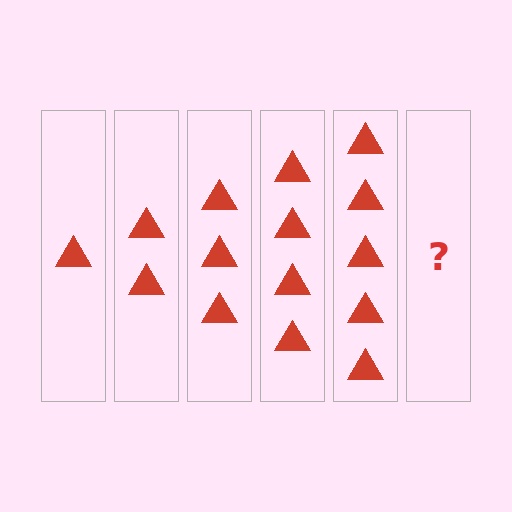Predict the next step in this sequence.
The next step is 6 triangles.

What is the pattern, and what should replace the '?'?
The pattern is that each step adds one more triangle. The '?' should be 6 triangles.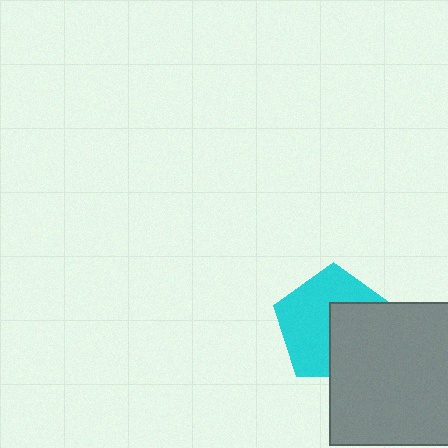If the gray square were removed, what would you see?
You would see the complete cyan pentagon.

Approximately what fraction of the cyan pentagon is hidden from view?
Roughly 42% of the cyan pentagon is hidden behind the gray square.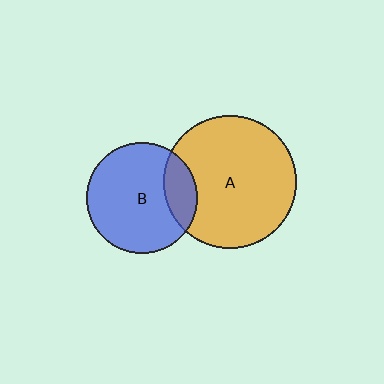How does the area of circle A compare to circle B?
Approximately 1.4 times.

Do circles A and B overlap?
Yes.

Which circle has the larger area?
Circle A (orange).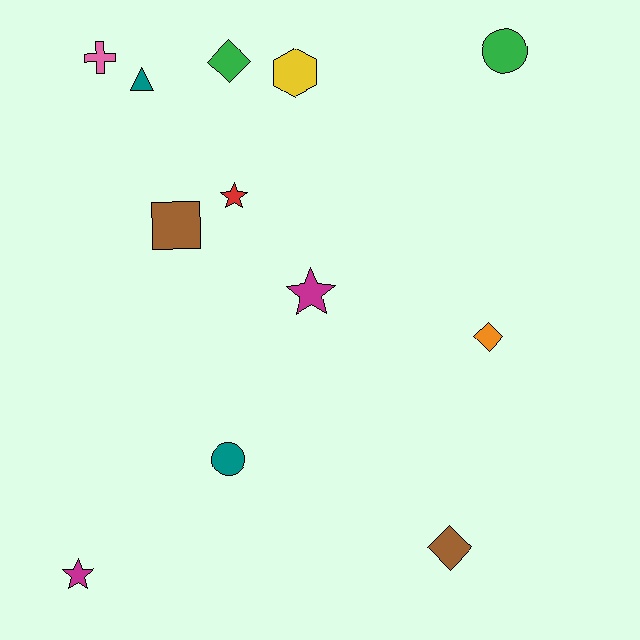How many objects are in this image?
There are 12 objects.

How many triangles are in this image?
There is 1 triangle.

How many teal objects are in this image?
There are 2 teal objects.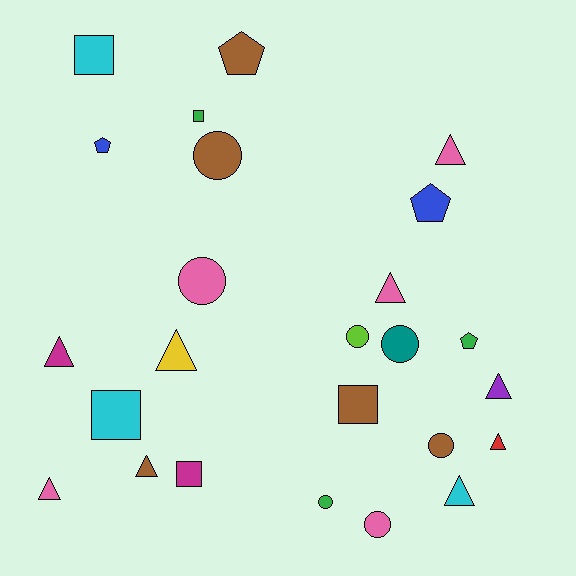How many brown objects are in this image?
There are 5 brown objects.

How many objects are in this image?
There are 25 objects.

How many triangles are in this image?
There are 9 triangles.